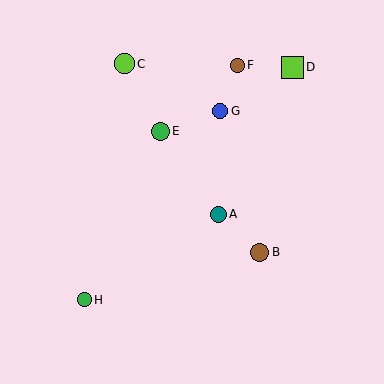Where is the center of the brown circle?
The center of the brown circle is at (260, 252).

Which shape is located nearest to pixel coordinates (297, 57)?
The lime square (labeled D) at (292, 67) is nearest to that location.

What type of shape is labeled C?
Shape C is a lime circle.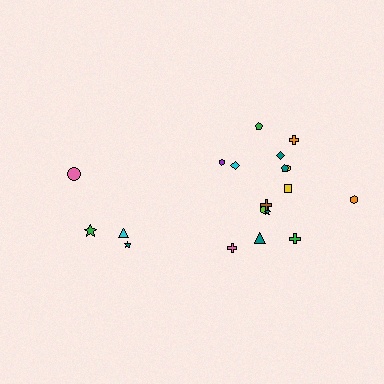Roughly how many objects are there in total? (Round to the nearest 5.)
Roughly 20 objects in total.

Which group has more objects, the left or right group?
The right group.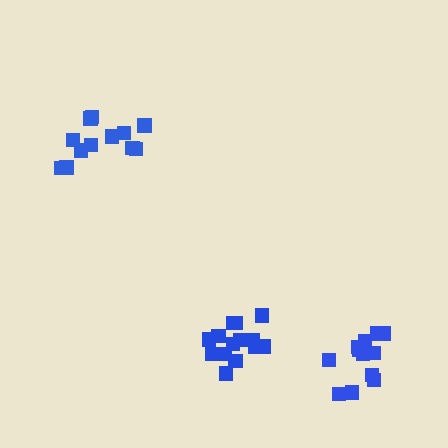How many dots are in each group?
Group 1: 12 dots, Group 2: 12 dots, Group 3: 14 dots (38 total).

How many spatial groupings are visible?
There are 3 spatial groupings.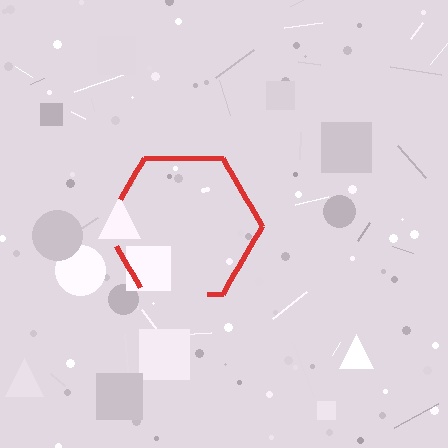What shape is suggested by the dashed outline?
The dashed outline suggests a hexagon.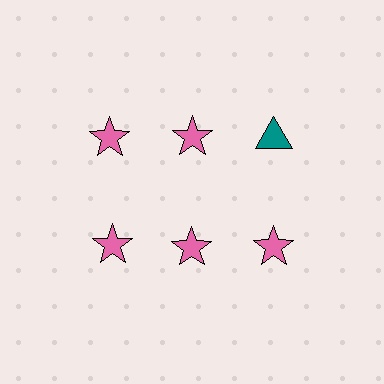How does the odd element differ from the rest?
It differs in both color (teal instead of pink) and shape (triangle instead of star).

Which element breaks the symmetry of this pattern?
The teal triangle in the top row, center column breaks the symmetry. All other shapes are pink stars.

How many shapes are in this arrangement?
There are 6 shapes arranged in a grid pattern.